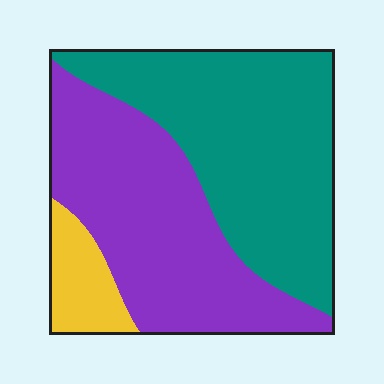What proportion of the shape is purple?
Purple covers roughly 45% of the shape.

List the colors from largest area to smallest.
From largest to smallest: teal, purple, yellow.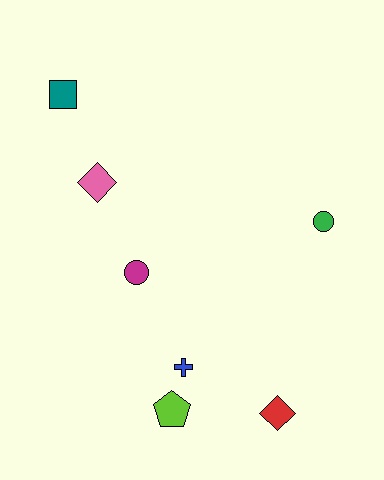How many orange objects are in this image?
There are no orange objects.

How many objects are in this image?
There are 7 objects.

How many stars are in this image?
There are no stars.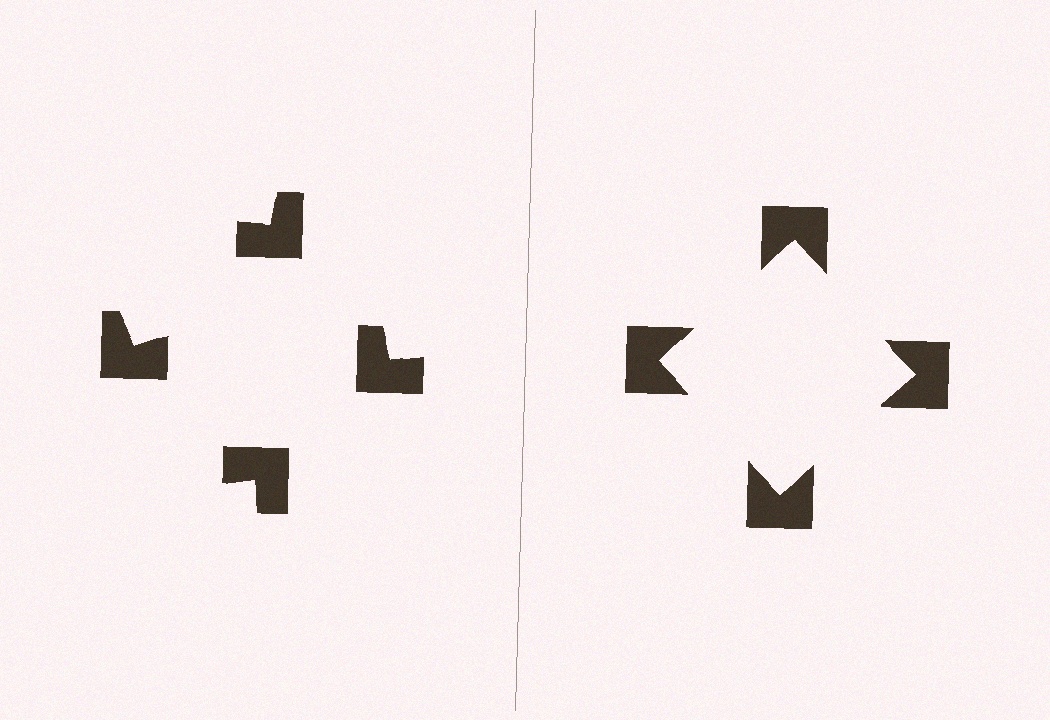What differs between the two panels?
The notched squares are positioned identically on both sides; only the wedge orientations differ. On the right they align to a square; on the left they are misaligned.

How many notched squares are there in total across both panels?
8 — 4 on each side.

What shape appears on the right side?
An illusory square.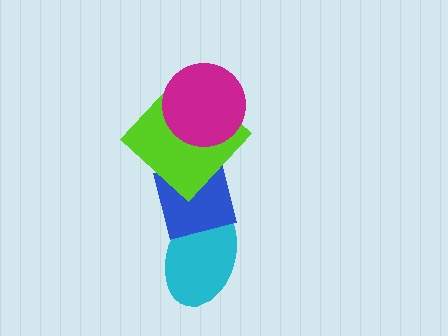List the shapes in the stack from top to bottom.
From top to bottom: the magenta circle, the lime diamond, the blue square, the cyan ellipse.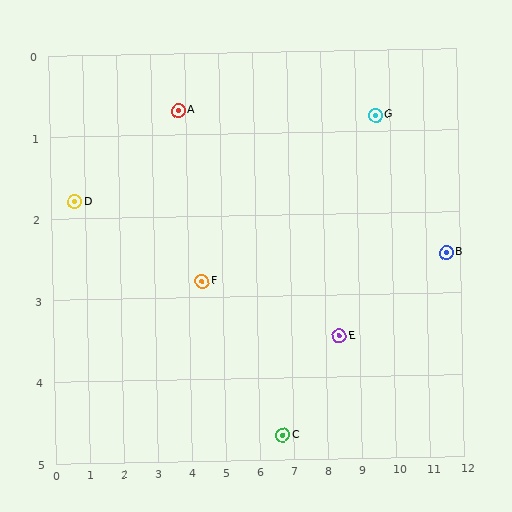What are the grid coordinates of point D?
Point D is at approximately (0.7, 1.8).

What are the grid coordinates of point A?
Point A is at approximately (3.8, 0.7).